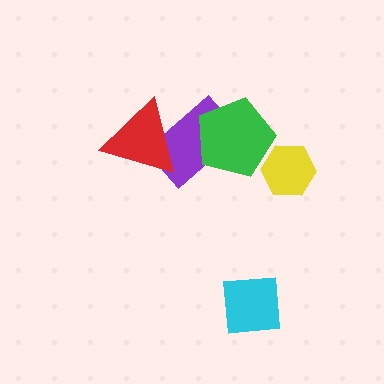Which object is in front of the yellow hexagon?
The green pentagon is in front of the yellow hexagon.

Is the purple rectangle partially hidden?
Yes, it is partially covered by another shape.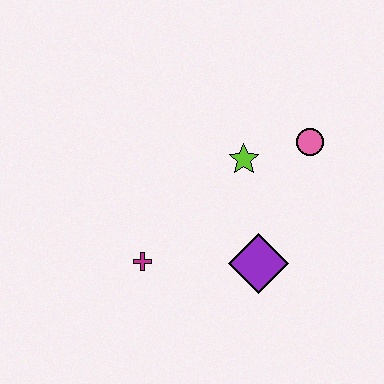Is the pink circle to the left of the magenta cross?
No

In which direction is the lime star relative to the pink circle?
The lime star is to the left of the pink circle.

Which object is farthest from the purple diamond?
The pink circle is farthest from the purple diamond.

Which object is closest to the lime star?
The pink circle is closest to the lime star.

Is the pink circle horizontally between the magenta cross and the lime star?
No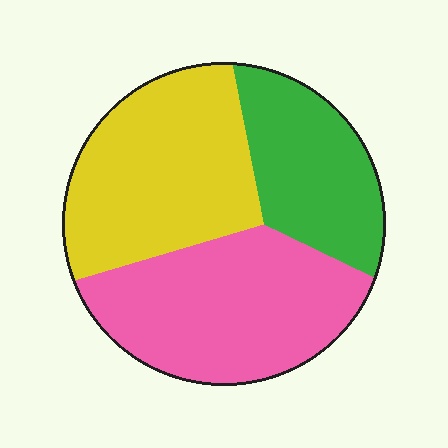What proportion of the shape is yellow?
Yellow takes up about three eighths (3/8) of the shape.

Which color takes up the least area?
Green, at roughly 25%.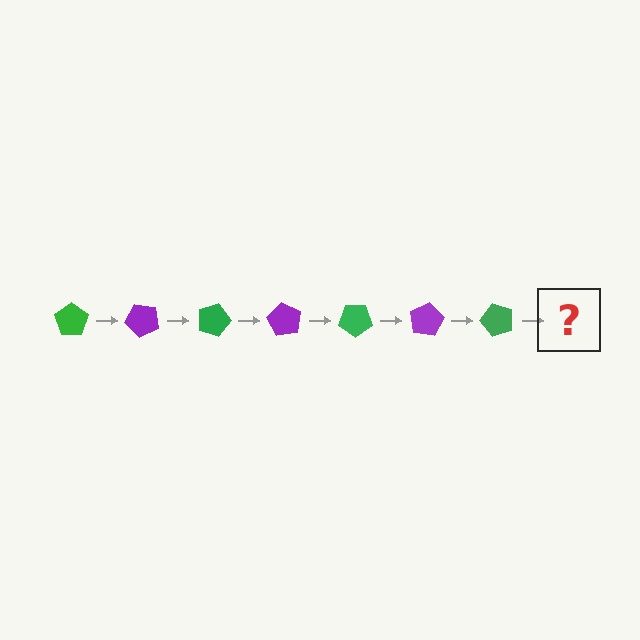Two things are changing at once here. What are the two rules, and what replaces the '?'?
The two rules are that it rotates 45 degrees each step and the color cycles through green and purple. The '?' should be a purple pentagon, rotated 315 degrees from the start.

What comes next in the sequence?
The next element should be a purple pentagon, rotated 315 degrees from the start.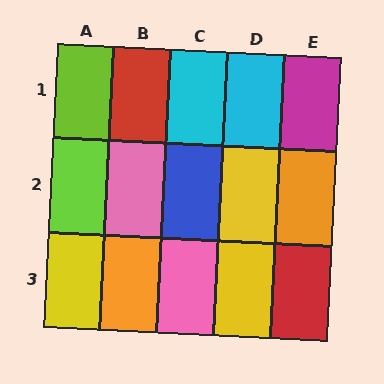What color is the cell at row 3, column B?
Orange.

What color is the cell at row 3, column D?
Yellow.